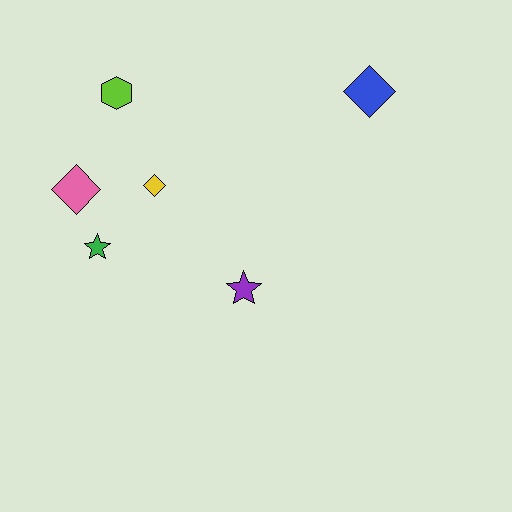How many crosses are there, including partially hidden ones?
There are no crosses.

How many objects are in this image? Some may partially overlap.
There are 6 objects.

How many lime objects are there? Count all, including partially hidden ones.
There is 1 lime object.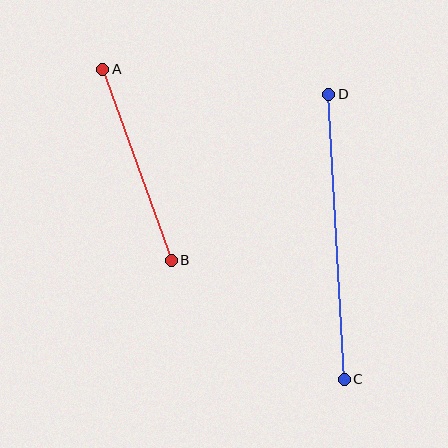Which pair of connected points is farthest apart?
Points C and D are farthest apart.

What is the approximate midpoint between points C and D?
The midpoint is at approximately (337, 237) pixels.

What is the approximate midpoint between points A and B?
The midpoint is at approximately (137, 165) pixels.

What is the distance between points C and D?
The distance is approximately 285 pixels.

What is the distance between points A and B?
The distance is approximately 203 pixels.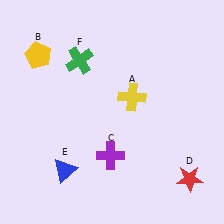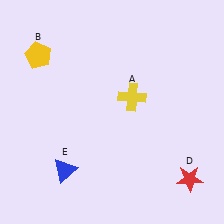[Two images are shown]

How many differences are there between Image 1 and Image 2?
There are 2 differences between the two images.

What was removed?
The purple cross (C), the green cross (F) were removed in Image 2.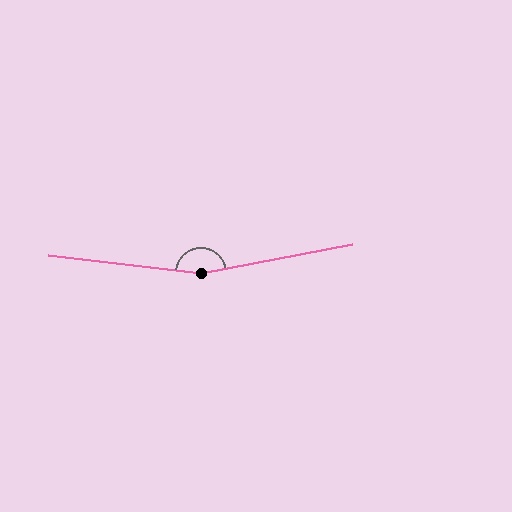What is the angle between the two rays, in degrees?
Approximately 163 degrees.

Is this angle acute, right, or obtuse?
It is obtuse.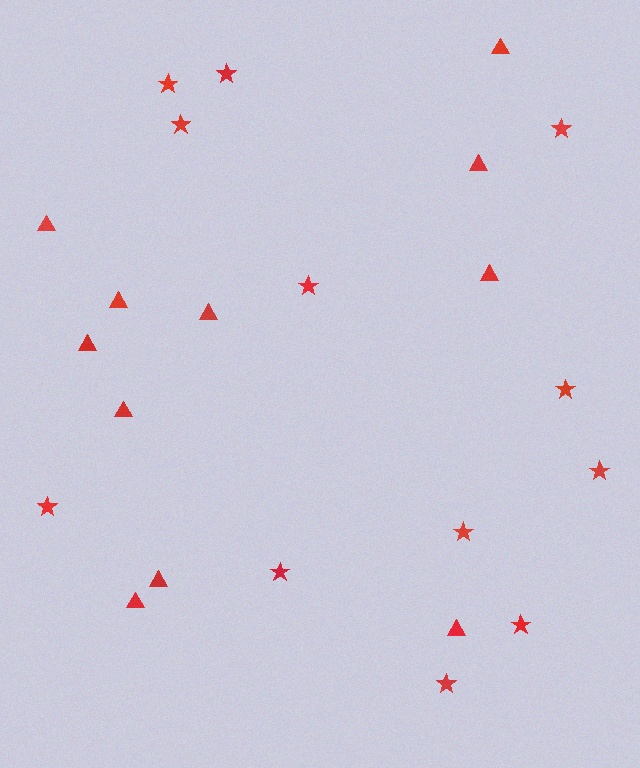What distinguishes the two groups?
There are 2 groups: one group of triangles (11) and one group of stars (12).